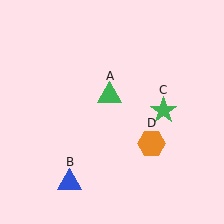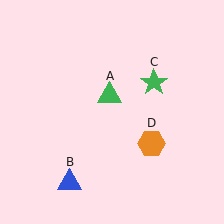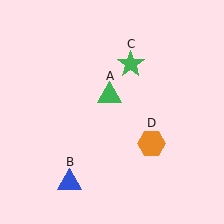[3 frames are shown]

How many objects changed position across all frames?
1 object changed position: green star (object C).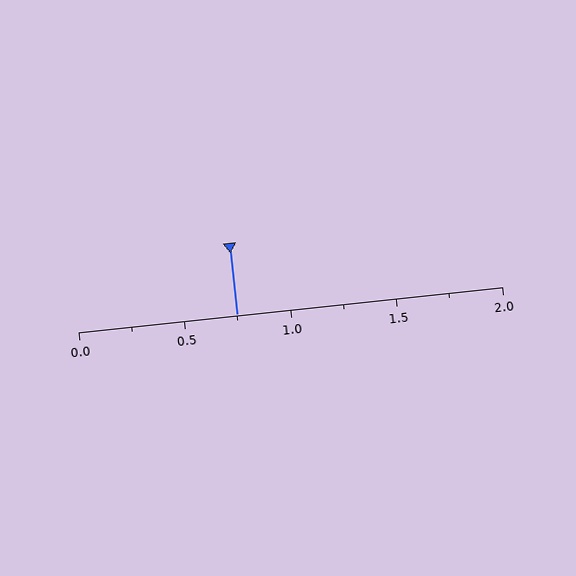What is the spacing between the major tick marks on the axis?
The major ticks are spaced 0.5 apart.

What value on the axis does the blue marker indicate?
The marker indicates approximately 0.75.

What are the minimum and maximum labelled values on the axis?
The axis runs from 0.0 to 2.0.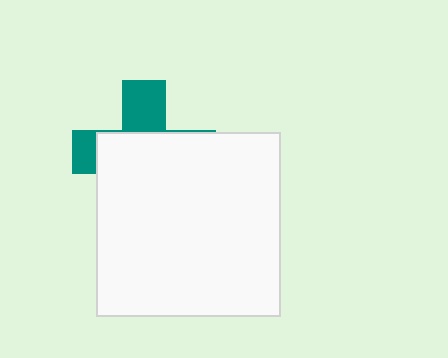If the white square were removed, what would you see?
You would see the complete teal cross.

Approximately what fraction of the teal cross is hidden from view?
Roughly 67% of the teal cross is hidden behind the white square.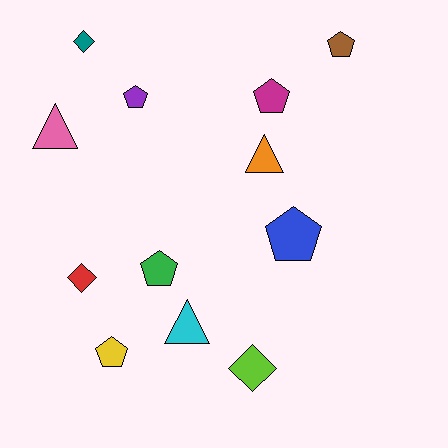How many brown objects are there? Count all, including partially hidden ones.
There is 1 brown object.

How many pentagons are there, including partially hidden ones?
There are 6 pentagons.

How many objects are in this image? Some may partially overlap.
There are 12 objects.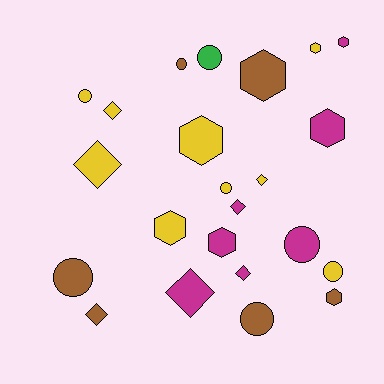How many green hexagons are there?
There are no green hexagons.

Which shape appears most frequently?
Hexagon, with 8 objects.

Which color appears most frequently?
Yellow, with 9 objects.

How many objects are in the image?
There are 23 objects.